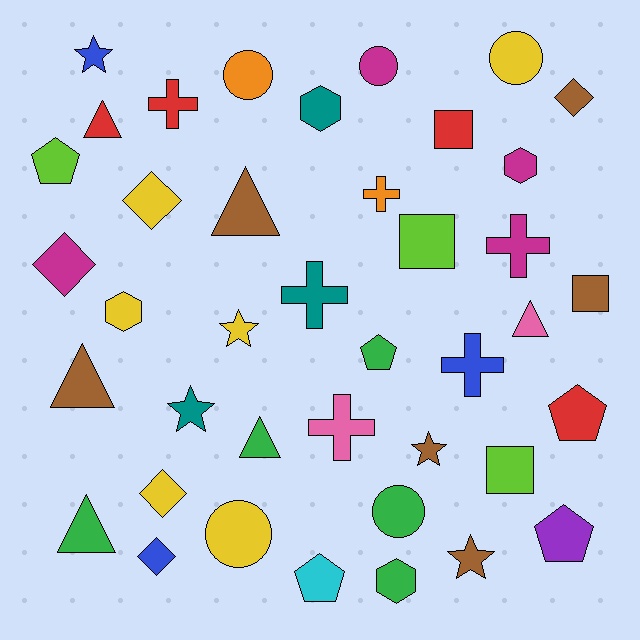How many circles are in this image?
There are 5 circles.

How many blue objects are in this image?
There are 3 blue objects.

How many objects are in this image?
There are 40 objects.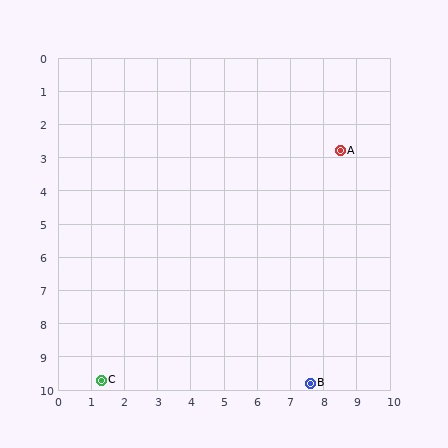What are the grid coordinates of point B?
Point B is at approximately (7.6, 9.8).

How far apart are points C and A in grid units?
Points C and A are about 10.0 grid units apart.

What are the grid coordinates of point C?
Point C is at approximately (1.3, 9.7).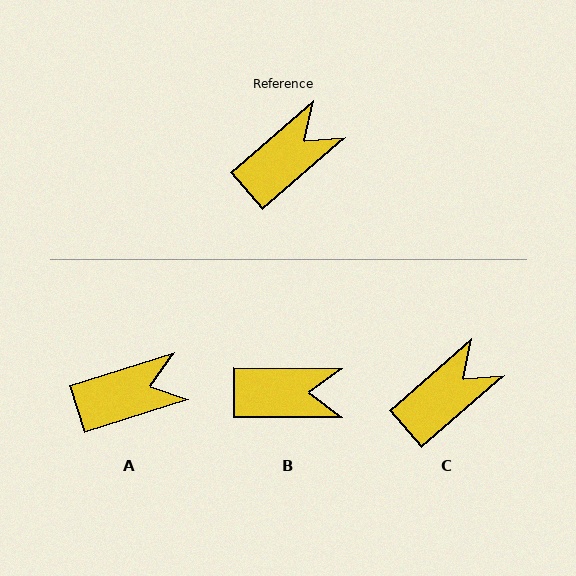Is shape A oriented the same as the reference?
No, it is off by about 24 degrees.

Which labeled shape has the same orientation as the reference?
C.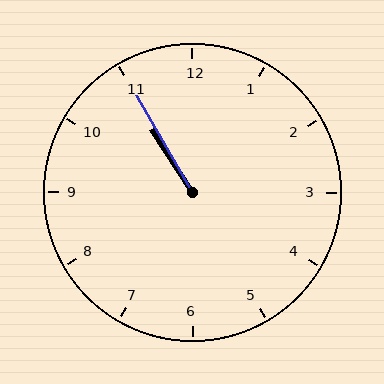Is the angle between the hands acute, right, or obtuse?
It is acute.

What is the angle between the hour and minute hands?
Approximately 2 degrees.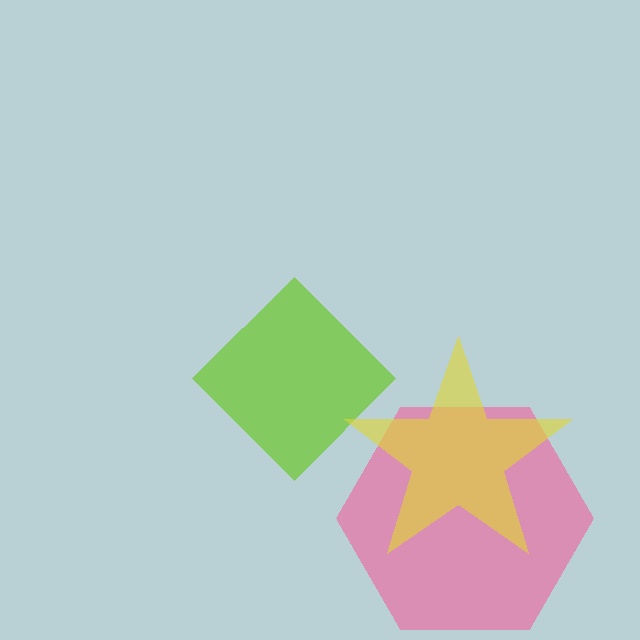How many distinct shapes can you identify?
There are 3 distinct shapes: a lime diamond, a pink hexagon, a yellow star.